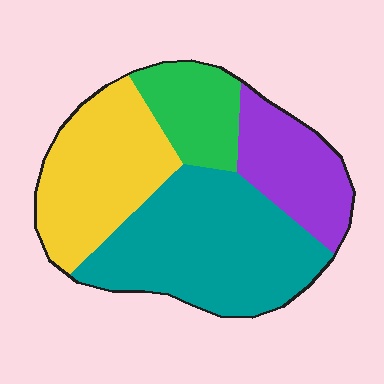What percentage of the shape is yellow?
Yellow covers 28% of the shape.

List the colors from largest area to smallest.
From largest to smallest: teal, yellow, purple, green.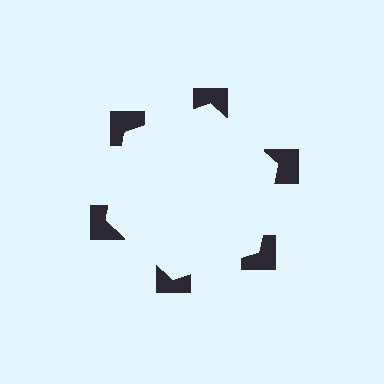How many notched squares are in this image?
There are 6 — one at each vertex of the illusory hexagon.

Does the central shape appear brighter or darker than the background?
It typically appears slightly brighter than the background, even though no actual brightness change is drawn.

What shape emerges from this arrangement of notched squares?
An illusory hexagon — its edges are inferred from the aligned wedge cuts in the notched squares, not physically drawn.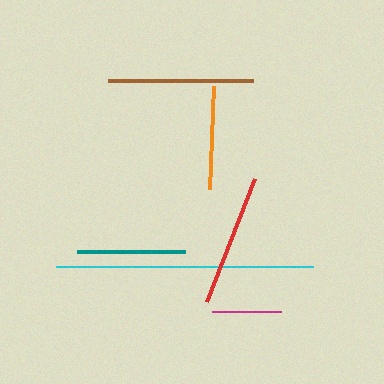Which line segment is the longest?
The cyan line is the longest at approximately 257 pixels.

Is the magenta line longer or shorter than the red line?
The red line is longer than the magenta line.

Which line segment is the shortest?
The magenta line is the shortest at approximately 69 pixels.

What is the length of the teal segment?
The teal segment is approximately 108 pixels long.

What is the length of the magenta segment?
The magenta segment is approximately 69 pixels long.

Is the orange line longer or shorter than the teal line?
The teal line is longer than the orange line.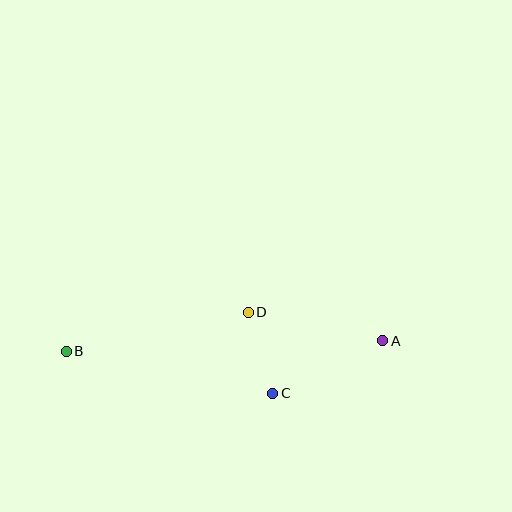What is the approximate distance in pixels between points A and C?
The distance between A and C is approximately 122 pixels.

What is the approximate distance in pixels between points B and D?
The distance between B and D is approximately 186 pixels.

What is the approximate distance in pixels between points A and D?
The distance between A and D is approximately 138 pixels.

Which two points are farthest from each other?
Points A and B are farthest from each other.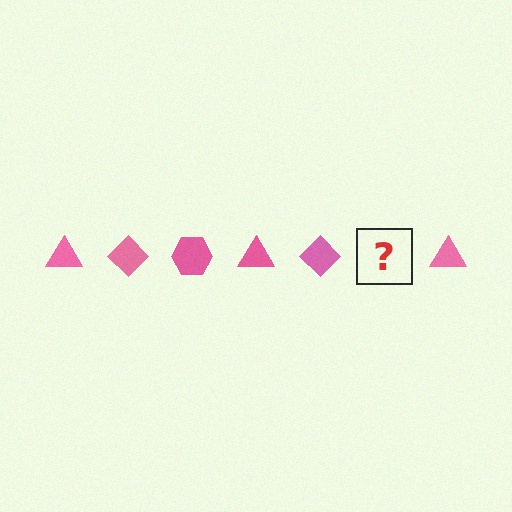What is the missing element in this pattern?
The missing element is a pink hexagon.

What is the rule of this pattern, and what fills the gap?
The rule is that the pattern cycles through triangle, diamond, hexagon shapes in pink. The gap should be filled with a pink hexagon.